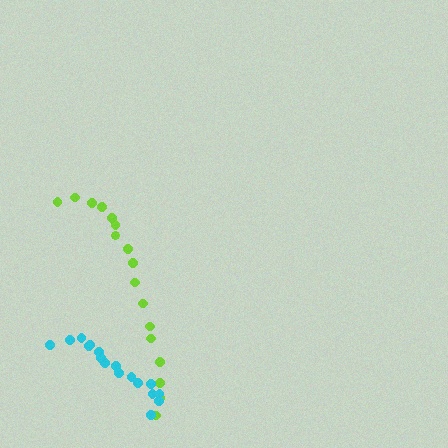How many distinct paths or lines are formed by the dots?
There are 2 distinct paths.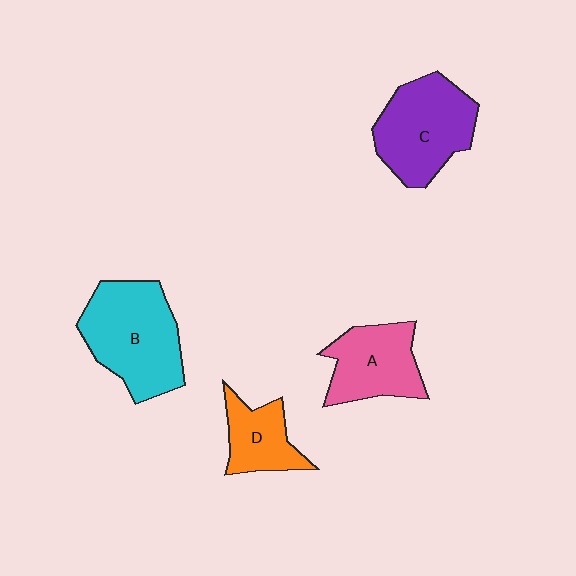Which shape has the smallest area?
Shape D (orange).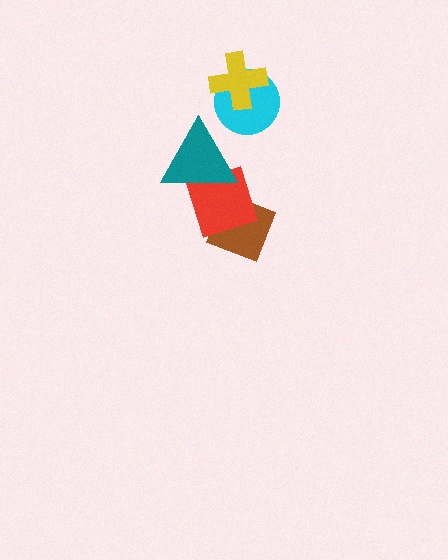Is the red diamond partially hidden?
Yes, it is partially covered by another shape.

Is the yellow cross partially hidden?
No, no other shape covers it.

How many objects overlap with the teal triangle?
1 object overlaps with the teal triangle.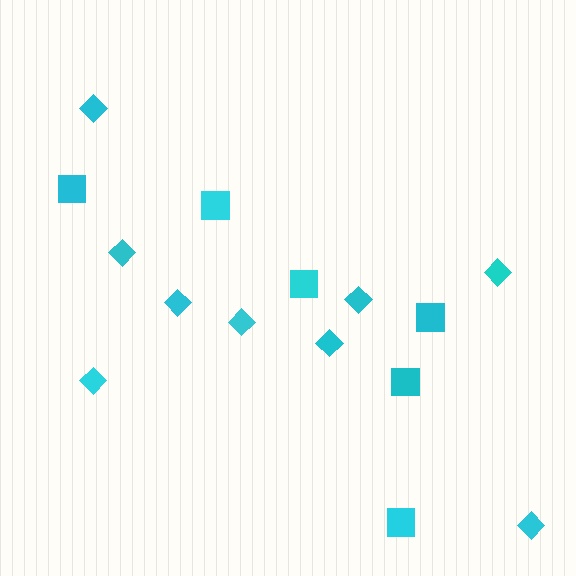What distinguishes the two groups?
There are 2 groups: one group of diamonds (9) and one group of squares (6).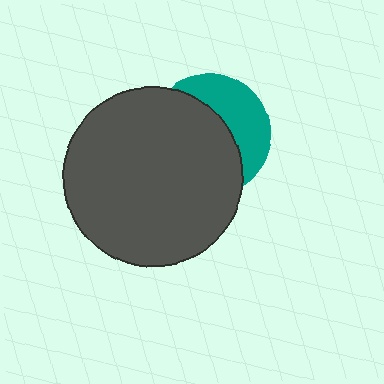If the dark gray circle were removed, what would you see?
You would see the complete teal circle.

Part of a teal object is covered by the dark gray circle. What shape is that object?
It is a circle.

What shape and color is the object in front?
The object in front is a dark gray circle.